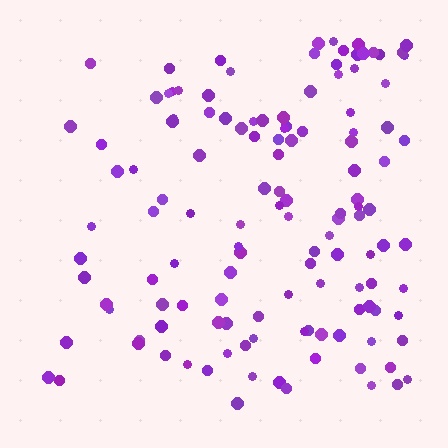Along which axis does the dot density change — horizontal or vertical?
Horizontal.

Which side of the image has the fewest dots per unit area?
The left.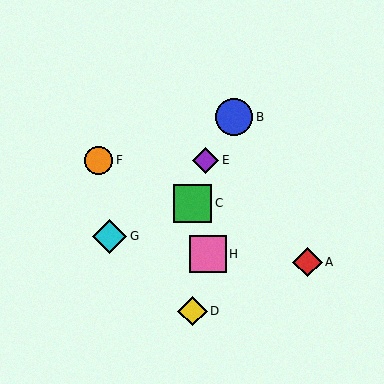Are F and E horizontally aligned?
Yes, both are at y≈160.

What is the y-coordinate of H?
Object H is at y≈254.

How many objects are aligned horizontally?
2 objects (E, F) are aligned horizontally.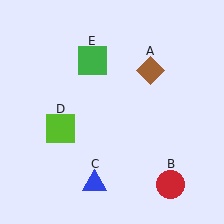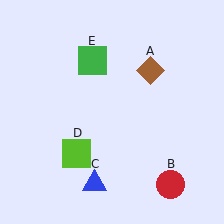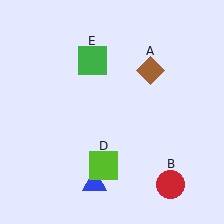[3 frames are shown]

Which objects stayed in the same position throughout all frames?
Brown diamond (object A) and red circle (object B) and blue triangle (object C) and green square (object E) remained stationary.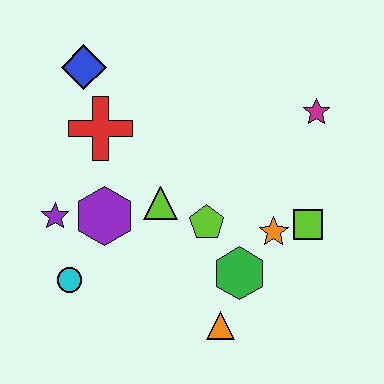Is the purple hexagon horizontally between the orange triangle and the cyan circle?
Yes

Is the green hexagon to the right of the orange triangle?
Yes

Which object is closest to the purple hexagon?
The purple star is closest to the purple hexagon.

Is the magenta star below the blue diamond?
Yes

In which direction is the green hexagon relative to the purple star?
The green hexagon is to the right of the purple star.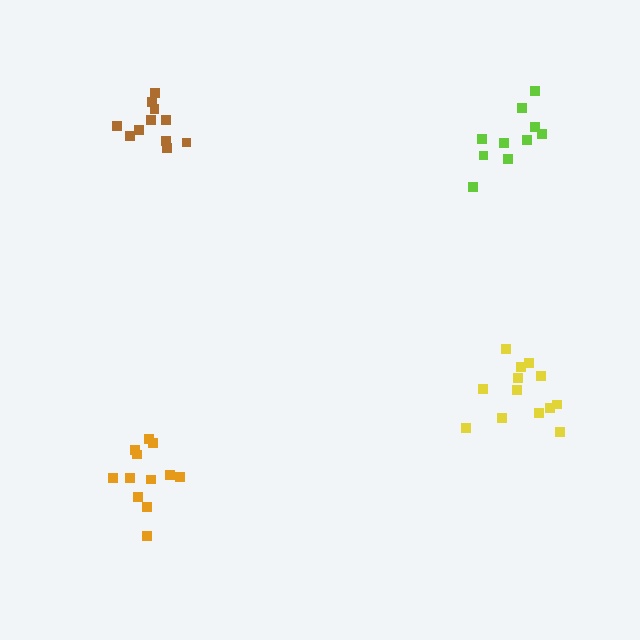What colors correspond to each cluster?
The clusters are colored: lime, orange, yellow, brown.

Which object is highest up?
The brown cluster is topmost.